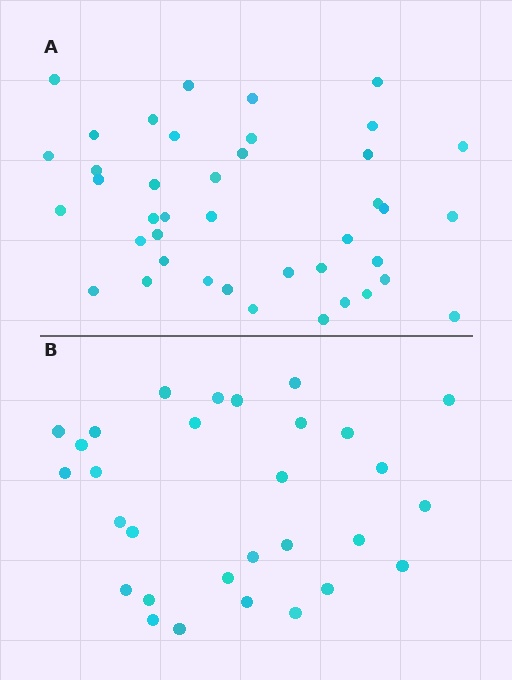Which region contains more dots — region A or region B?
Region A (the top region) has more dots.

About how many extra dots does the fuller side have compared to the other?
Region A has roughly 12 or so more dots than region B.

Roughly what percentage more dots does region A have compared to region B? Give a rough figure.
About 35% more.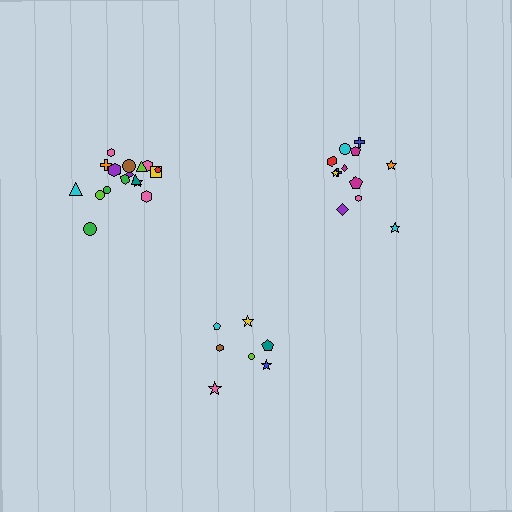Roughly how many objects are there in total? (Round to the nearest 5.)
Roughly 35 objects in total.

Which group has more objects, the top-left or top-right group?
The top-left group.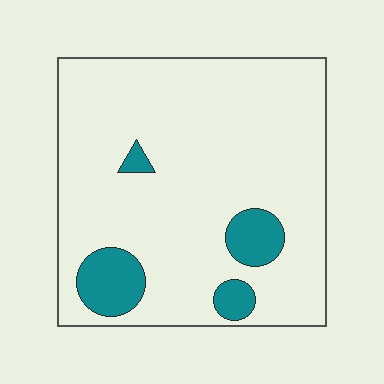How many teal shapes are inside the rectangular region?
4.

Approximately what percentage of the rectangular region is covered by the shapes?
Approximately 10%.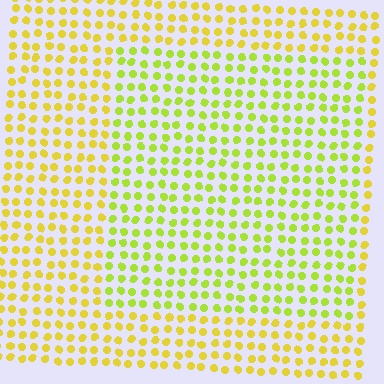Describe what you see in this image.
The image is filled with small yellow elements in a uniform arrangement. A rectangle-shaped region is visible where the elements are tinted to a slightly different hue, forming a subtle color boundary.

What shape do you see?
I see a rectangle.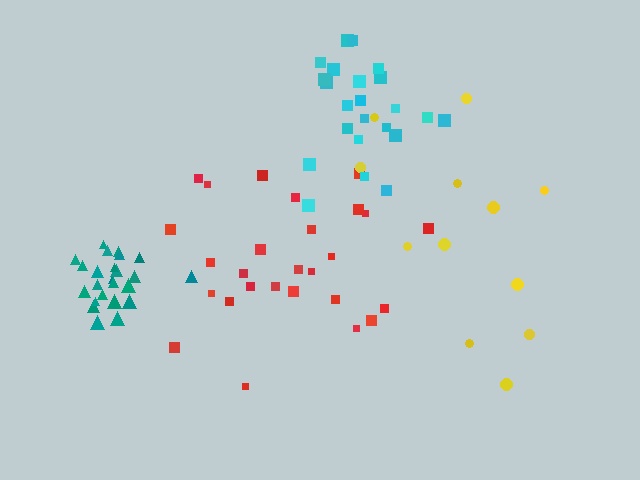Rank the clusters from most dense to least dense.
teal, cyan, red, yellow.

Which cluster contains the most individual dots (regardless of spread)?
Red (27).